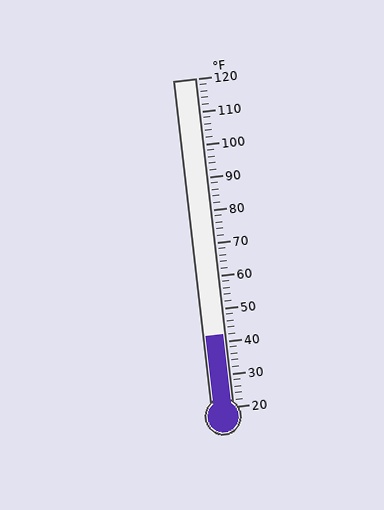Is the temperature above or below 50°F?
The temperature is below 50°F.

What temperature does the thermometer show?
The thermometer shows approximately 42°F.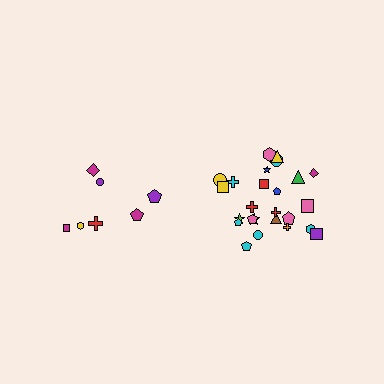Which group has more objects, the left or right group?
The right group.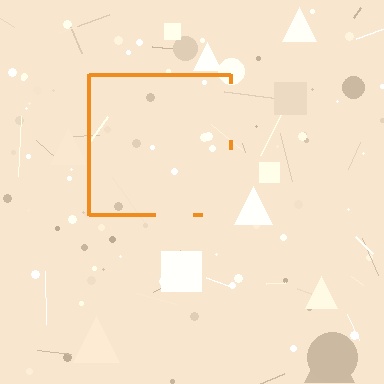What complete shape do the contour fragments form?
The contour fragments form a square.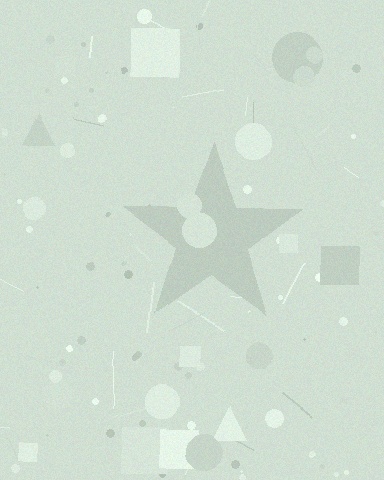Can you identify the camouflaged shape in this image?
The camouflaged shape is a star.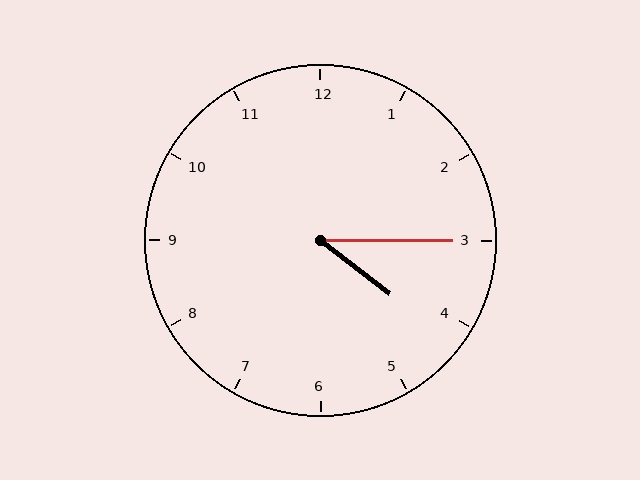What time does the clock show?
4:15.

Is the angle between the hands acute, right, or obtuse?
It is acute.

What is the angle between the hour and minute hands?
Approximately 38 degrees.